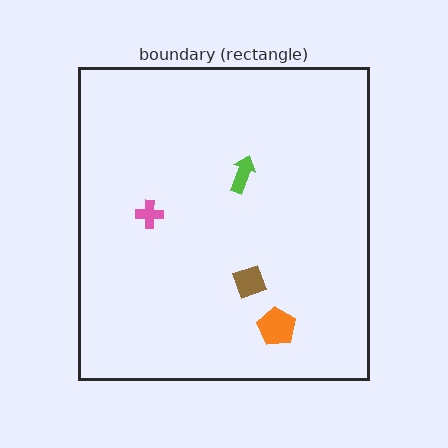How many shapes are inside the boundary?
4 inside, 0 outside.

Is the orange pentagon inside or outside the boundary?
Inside.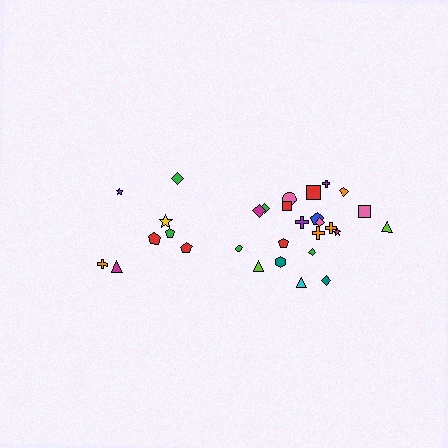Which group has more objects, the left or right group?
The right group.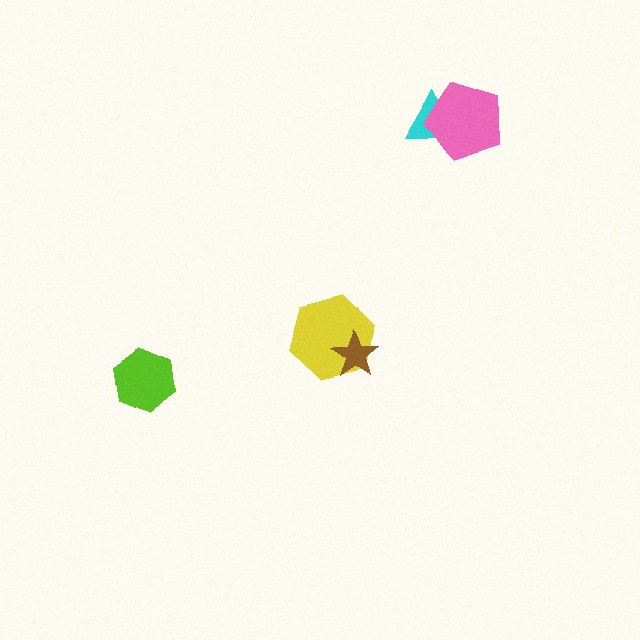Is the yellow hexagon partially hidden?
Yes, it is partially covered by another shape.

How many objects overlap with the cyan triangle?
1 object overlaps with the cyan triangle.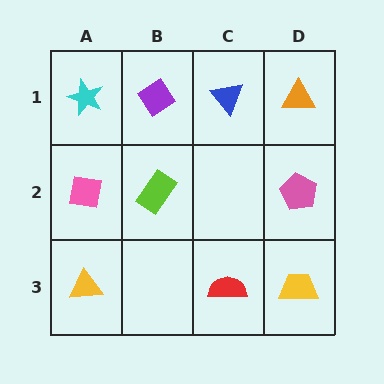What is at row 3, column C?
A red semicircle.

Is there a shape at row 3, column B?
No, that cell is empty.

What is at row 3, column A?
A yellow triangle.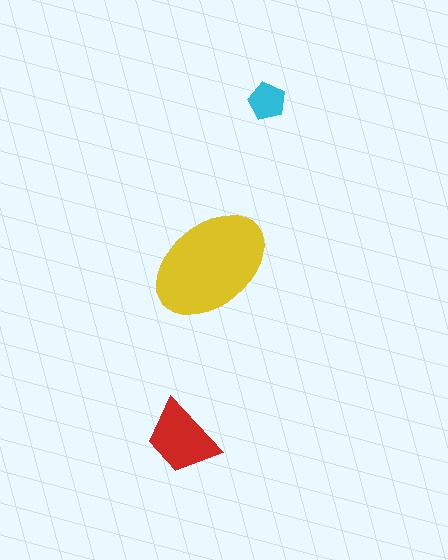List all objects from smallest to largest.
The cyan pentagon, the red trapezoid, the yellow ellipse.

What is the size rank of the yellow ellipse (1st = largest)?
1st.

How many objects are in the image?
There are 3 objects in the image.